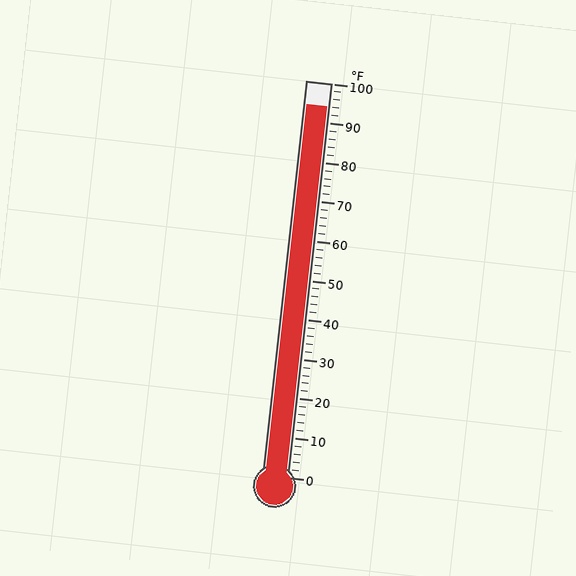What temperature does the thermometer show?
The thermometer shows approximately 94°F.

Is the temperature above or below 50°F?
The temperature is above 50°F.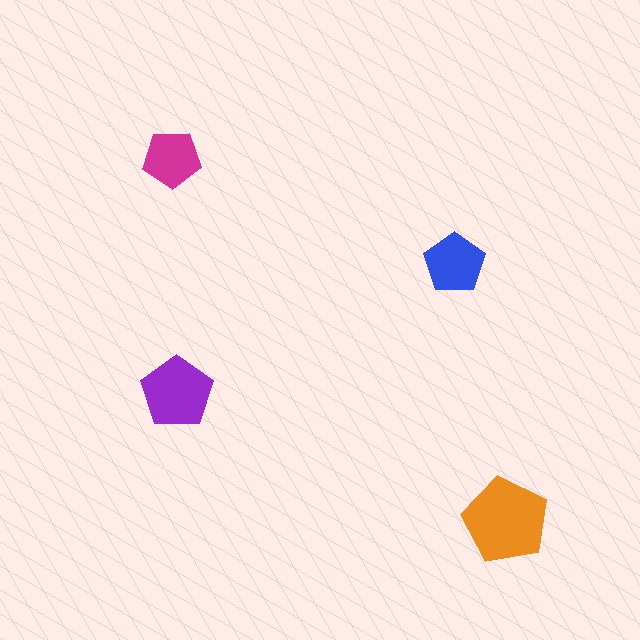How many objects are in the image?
There are 4 objects in the image.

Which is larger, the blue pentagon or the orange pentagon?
The orange one.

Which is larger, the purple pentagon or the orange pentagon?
The orange one.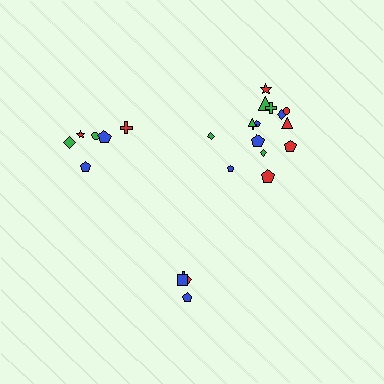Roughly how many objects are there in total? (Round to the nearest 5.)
Roughly 25 objects in total.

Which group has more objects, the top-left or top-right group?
The top-right group.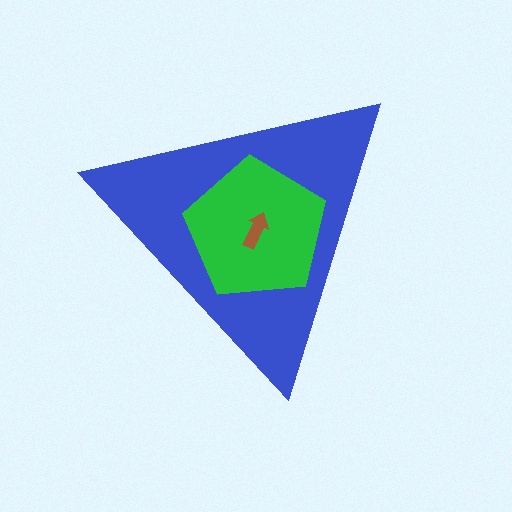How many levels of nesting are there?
3.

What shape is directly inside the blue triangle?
The green pentagon.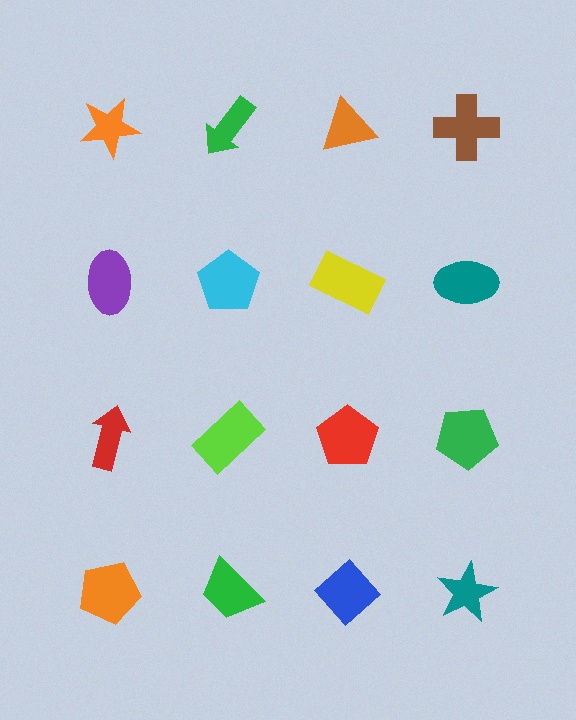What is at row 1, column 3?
An orange triangle.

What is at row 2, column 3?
A yellow rectangle.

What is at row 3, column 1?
A red arrow.